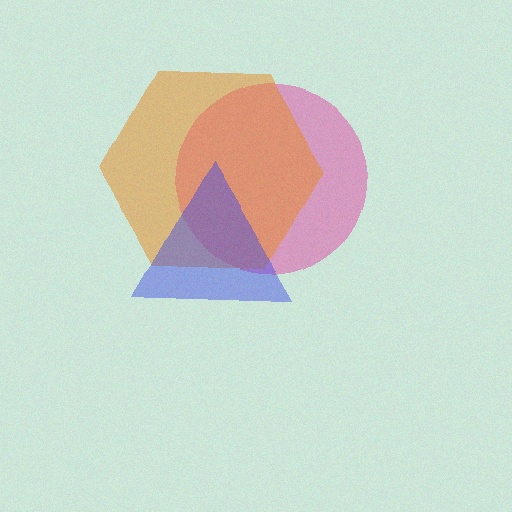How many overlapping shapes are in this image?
There are 3 overlapping shapes in the image.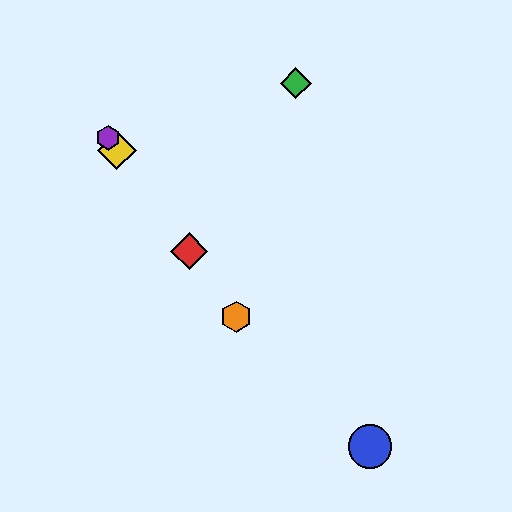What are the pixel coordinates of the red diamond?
The red diamond is at (189, 251).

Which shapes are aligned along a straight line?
The red diamond, the yellow diamond, the purple hexagon, the orange hexagon are aligned along a straight line.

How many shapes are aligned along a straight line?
4 shapes (the red diamond, the yellow diamond, the purple hexagon, the orange hexagon) are aligned along a straight line.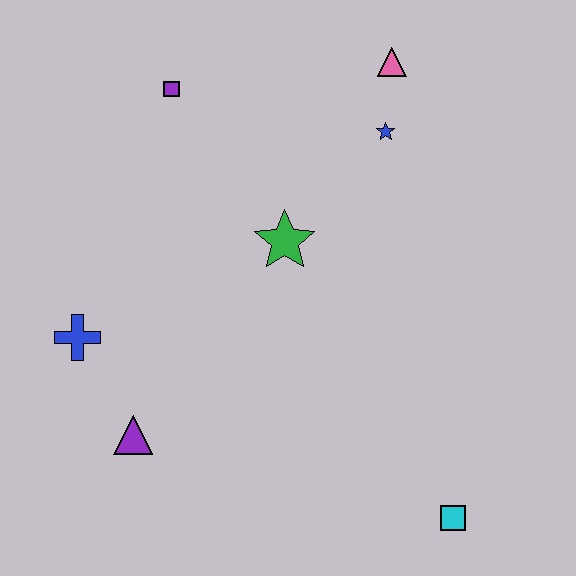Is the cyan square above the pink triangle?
No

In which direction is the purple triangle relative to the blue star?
The purple triangle is below the blue star.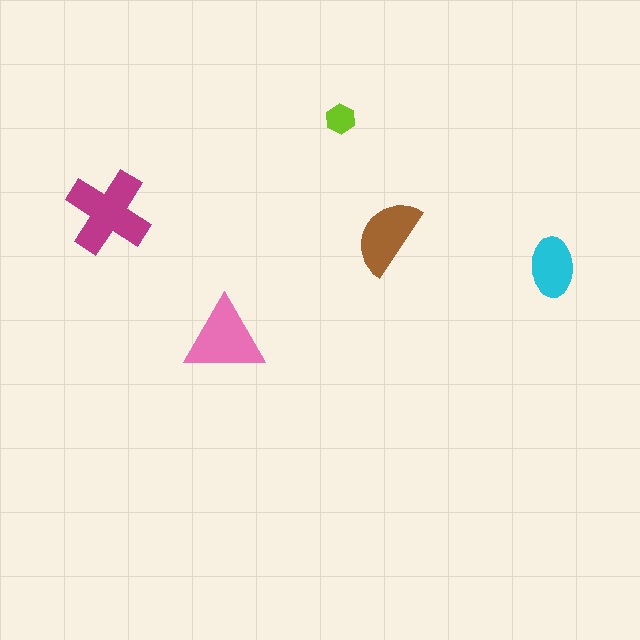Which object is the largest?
The magenta cross.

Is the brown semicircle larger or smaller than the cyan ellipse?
Larger.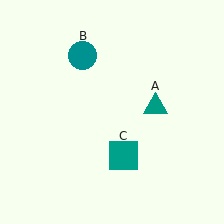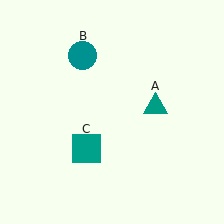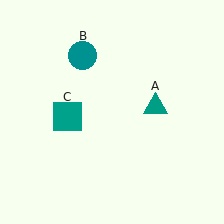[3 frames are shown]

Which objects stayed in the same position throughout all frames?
Teal triangle (object A) and teal circle (object B) remained stationary.